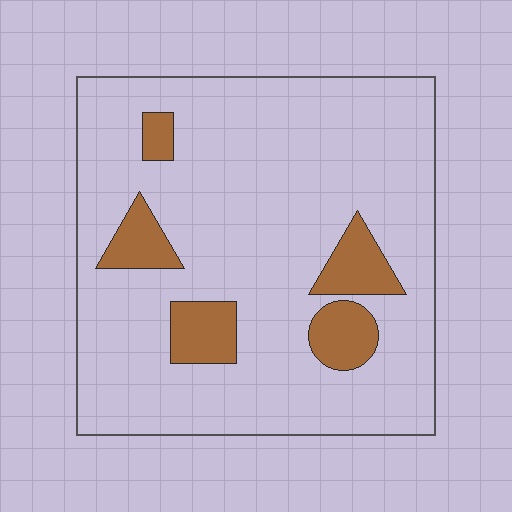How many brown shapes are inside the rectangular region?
5.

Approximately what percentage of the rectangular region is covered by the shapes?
Approximately 15%.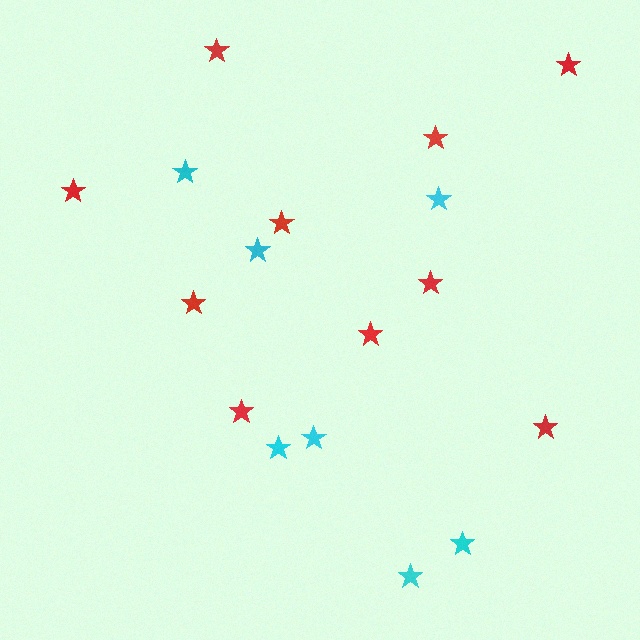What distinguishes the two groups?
There are 2 groups: one group of cyan stars (7) and one group of red stars (10).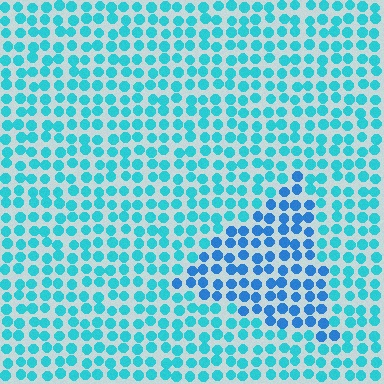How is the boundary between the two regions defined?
The boundary is defined purely by a slight shift in hue (about 28 degrees). Spacing, size, and orientation are identical on both sides.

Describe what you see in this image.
The image is filled with small cyan elements in a uniform arrangement. A triangle-shaped region is visible where the elements are tinted to a slightly different hue, forming a subtle color boundary.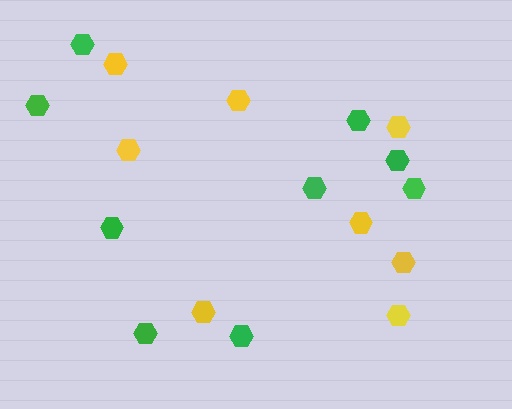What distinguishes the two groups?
There are 2 groups: one group of yellow hexagons (8) and one group of green hexagons (9).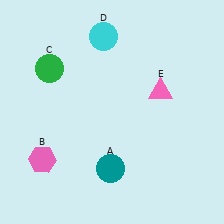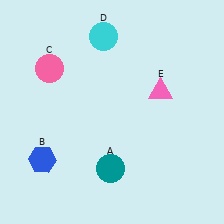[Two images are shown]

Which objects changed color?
B changed from pink to blue. C changed from green to pink.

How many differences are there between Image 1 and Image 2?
There are 2 differences between the two images.